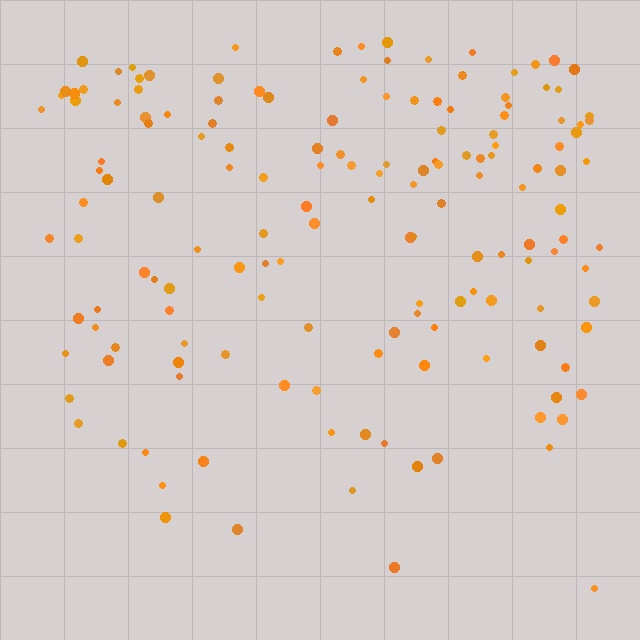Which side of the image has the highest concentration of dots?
The top.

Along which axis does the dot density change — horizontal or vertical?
Vertical.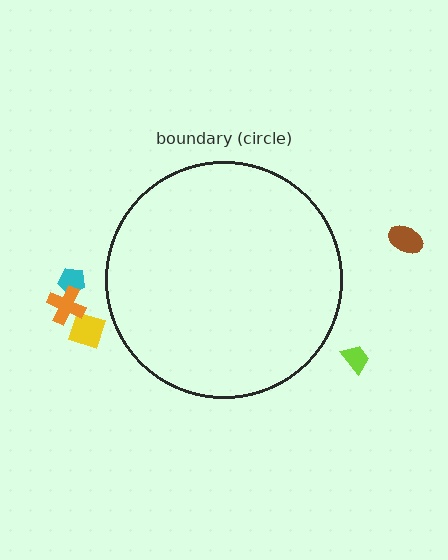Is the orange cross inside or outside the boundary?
Outside.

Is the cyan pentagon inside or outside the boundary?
Outside.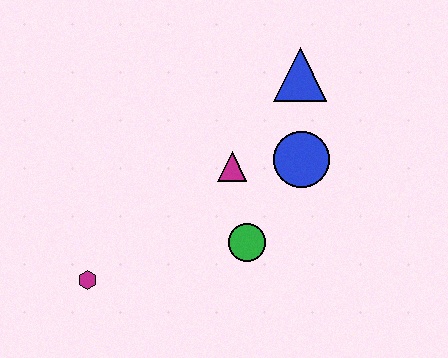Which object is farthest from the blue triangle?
The magenta hexagon is farthest from the blue triangle.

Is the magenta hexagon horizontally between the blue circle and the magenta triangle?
No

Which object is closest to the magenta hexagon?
The green circle is closest to the magenta hexagon.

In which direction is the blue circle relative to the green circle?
The blue circle is above the green circle.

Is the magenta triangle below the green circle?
No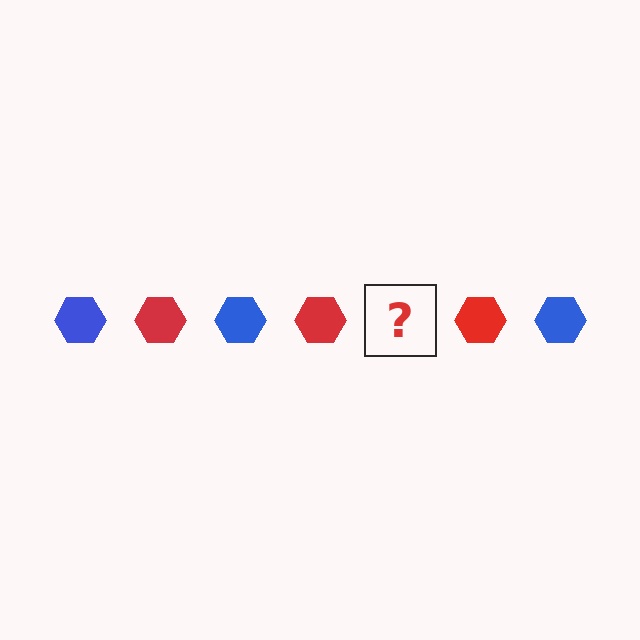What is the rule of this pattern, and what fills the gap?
The rule is that the pattern cycles through blue, red hexagons. The gap should be filled with a blue hexagon.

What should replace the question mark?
The question mark should be replaced with a blue hexagon.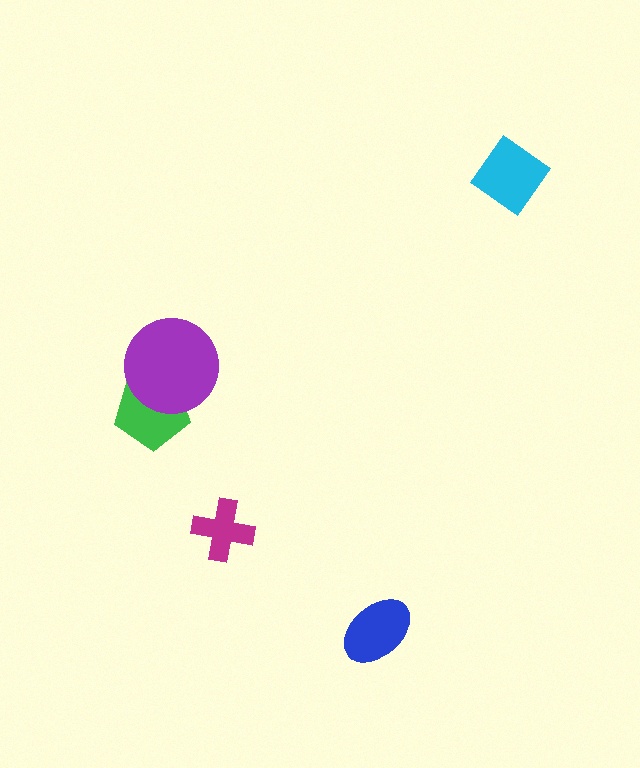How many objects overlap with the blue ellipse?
0 objects overlap with the blue ellipse.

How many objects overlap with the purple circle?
1 object overlaps with the purple circle.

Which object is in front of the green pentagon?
The purple circle is in front of the green pentagon.